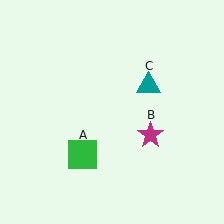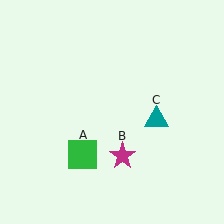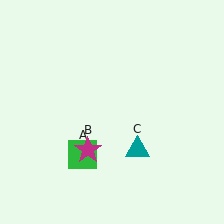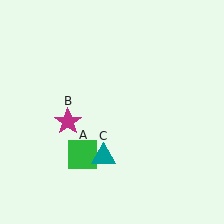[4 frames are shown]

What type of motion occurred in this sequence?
The magenta star (object B), teal triangle (object C) rotated clockwise around the center of the scene.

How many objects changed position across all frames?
2 objects changed position: magenta star (object B), teal triangle (object C).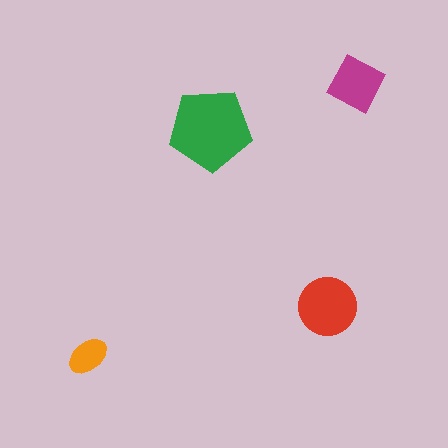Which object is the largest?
The green pentagon.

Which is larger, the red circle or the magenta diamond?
The red circle.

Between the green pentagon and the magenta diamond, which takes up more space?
The green pentagon.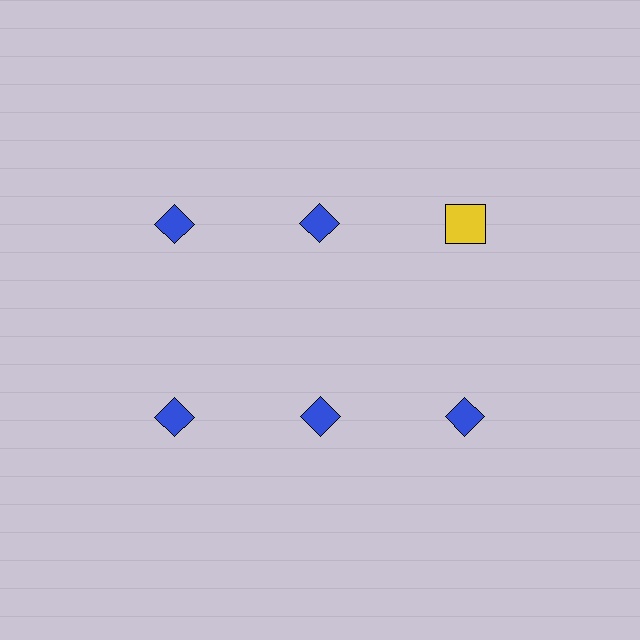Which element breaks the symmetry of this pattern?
The yellow square in the top row, center column breaks the symmetry. All other shapes are blue diamonds.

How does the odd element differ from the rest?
It differs in both color (yellow instead of blue) and shape (square instead of diamond).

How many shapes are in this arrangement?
There are 6 shapes arranged in a grid pattern.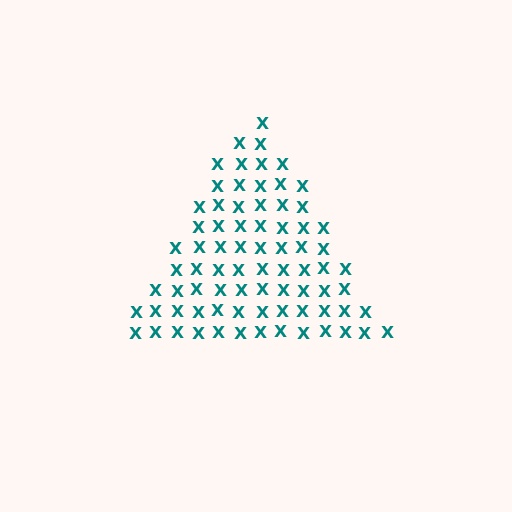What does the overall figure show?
The overall figure shows a triangle.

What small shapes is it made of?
It is made of small letter X's.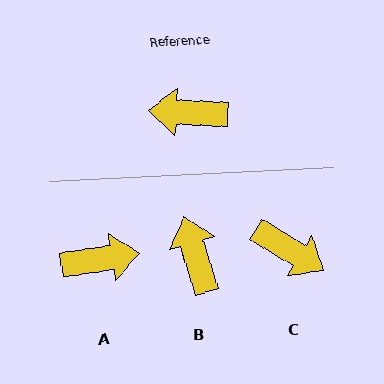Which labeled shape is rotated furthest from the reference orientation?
A, about 169 degrees away.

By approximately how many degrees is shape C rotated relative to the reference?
Approximately 152 degrees counter-clockwise.